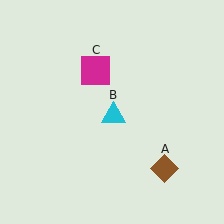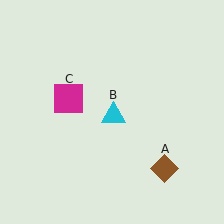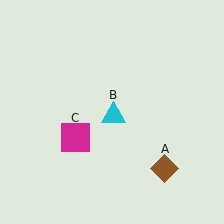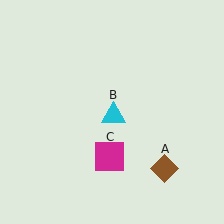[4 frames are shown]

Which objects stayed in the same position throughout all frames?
Brown diamond (object A) and cyan triangle (object B) remained stationary.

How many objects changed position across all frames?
1 object changed position: magenta square (object C).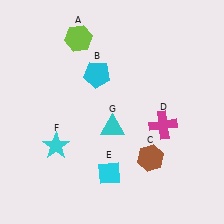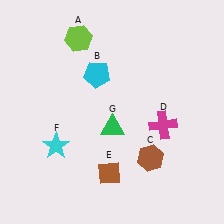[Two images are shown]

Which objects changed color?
E changed from cyan to brown. G changed from cyan to green.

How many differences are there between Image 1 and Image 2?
There are 2 differences between the two images.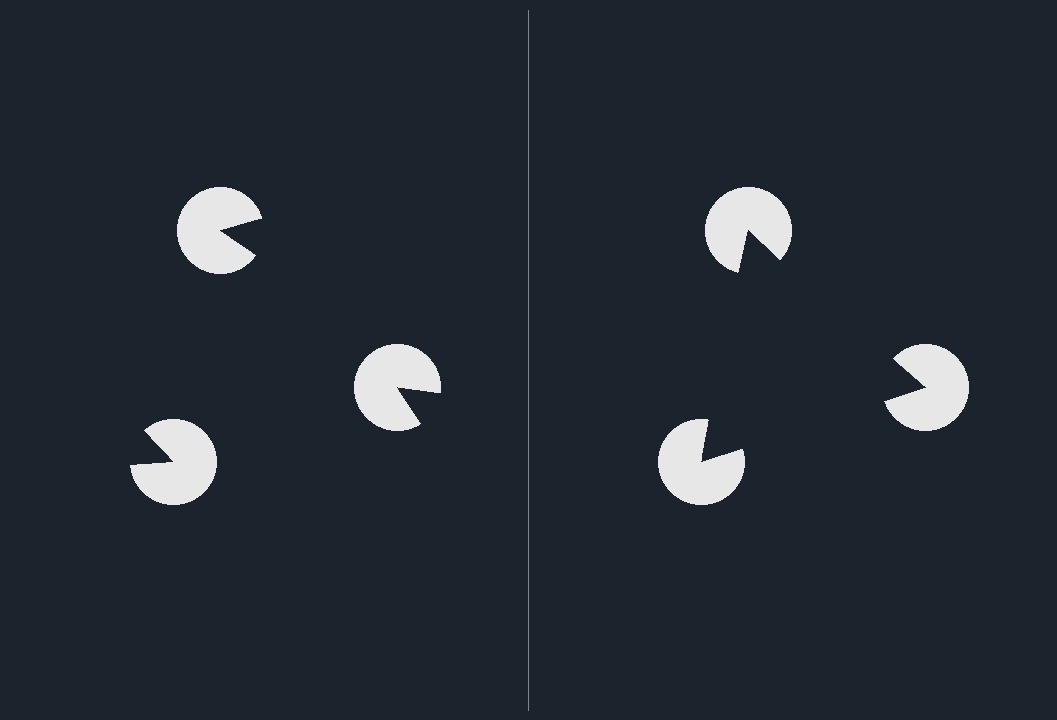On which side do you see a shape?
An illusory triangle appears on the right side. On the left side the wedge cuts are rotated, so no coherent shape forms.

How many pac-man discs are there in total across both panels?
6 — 3 on each side.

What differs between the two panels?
The pac-man discs are positioned identically on both sides; only the wedge orientations differ. On the right they align to a triangle; on the left they are misaligned.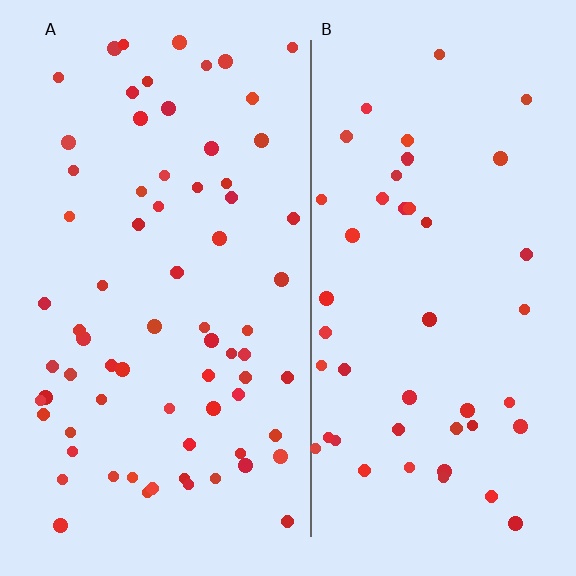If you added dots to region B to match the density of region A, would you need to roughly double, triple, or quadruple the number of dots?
Approximately double.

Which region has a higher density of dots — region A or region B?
A (the left).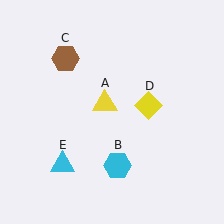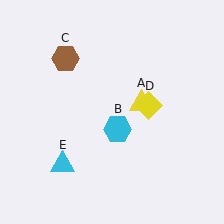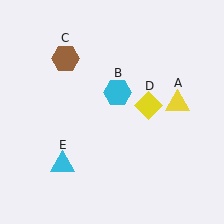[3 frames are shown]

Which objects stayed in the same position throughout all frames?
Brown hexagon (object C) and yellow diamond (object D) and cyan triangle (object E) remained stationary.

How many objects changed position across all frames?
2 objects changed position: yellow triangle (object A), cyan hexagon (object B).